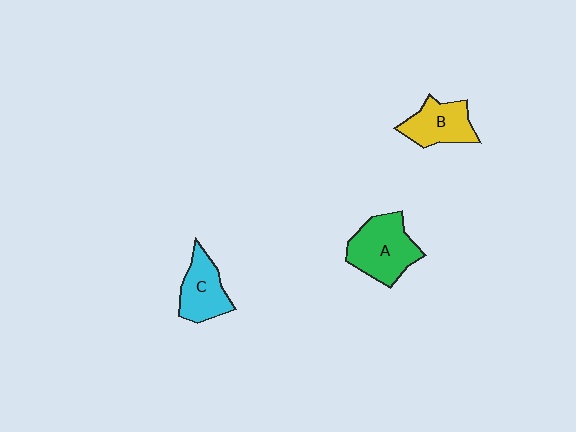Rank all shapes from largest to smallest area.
From largest to smallest: A (green), B (yellow), C (cyan).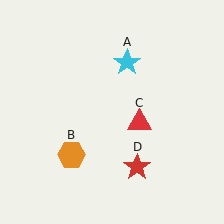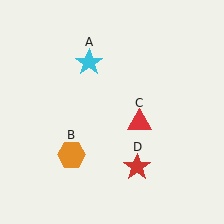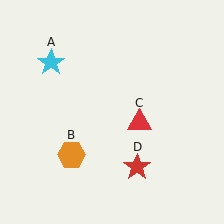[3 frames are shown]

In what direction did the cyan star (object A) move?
The cyan star (object A) moved left.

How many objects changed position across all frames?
1 object changed position: cyan star (object A).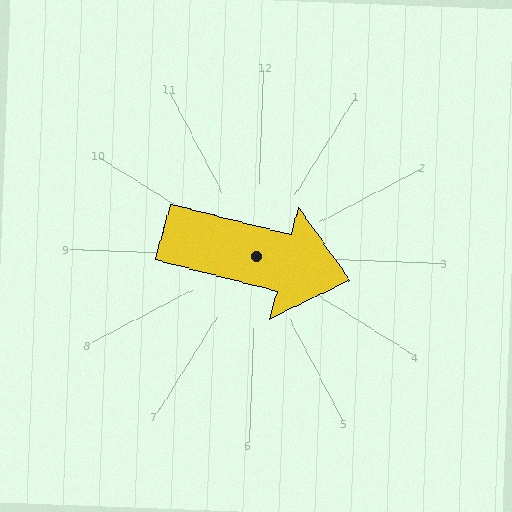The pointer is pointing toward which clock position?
Roughly 3 o'clock.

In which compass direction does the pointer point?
East.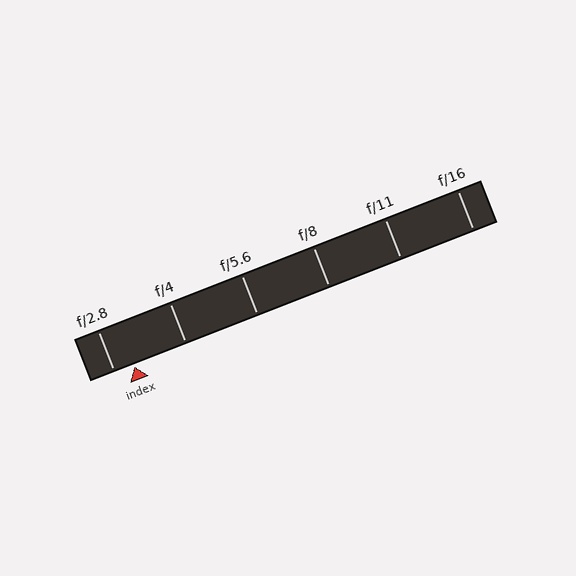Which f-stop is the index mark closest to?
The index mark is closest to f/2.8.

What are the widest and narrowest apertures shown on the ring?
The widest aperture shown is f/2.8 and the narrowest is f/16.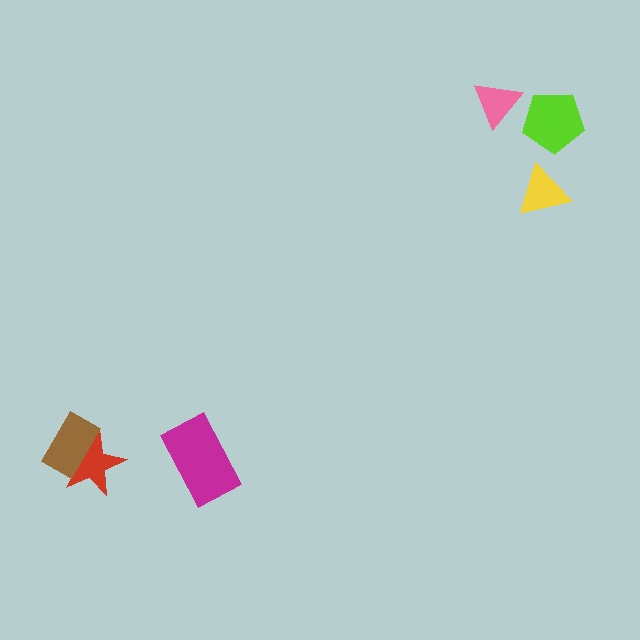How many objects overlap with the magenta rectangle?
0 objects overlap with the magenta rectangle.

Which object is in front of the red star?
The brown rectangle is in front of the red star.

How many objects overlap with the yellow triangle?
0 objects overlap with the yellow triangle.